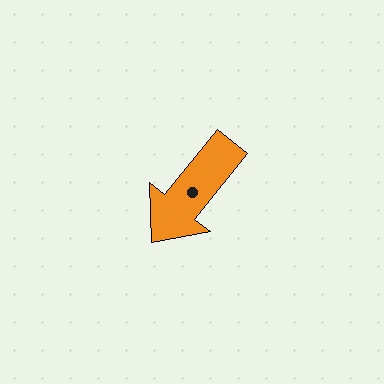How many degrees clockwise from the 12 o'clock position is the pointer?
Approximately 219 degrees.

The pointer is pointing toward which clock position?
Roughly 7 o'clock.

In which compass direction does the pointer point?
Southwest.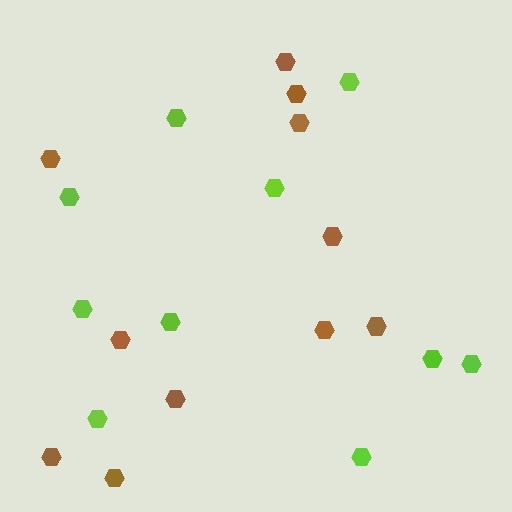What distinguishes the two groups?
There are 2 groups: one group of lime hexagons (10) and one group of brown hexagons (11).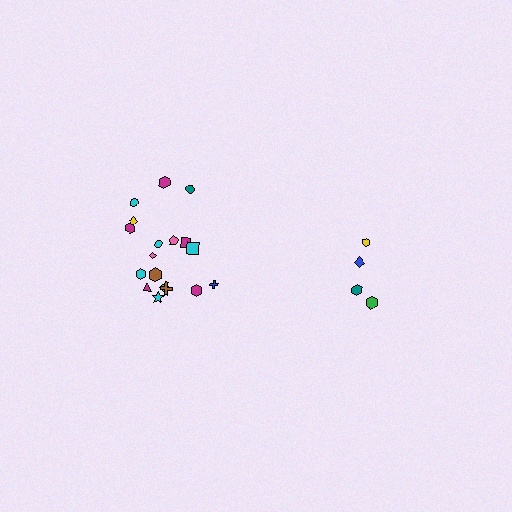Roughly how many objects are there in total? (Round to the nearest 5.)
Roughly 20 objects in total.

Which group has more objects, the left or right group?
The left group.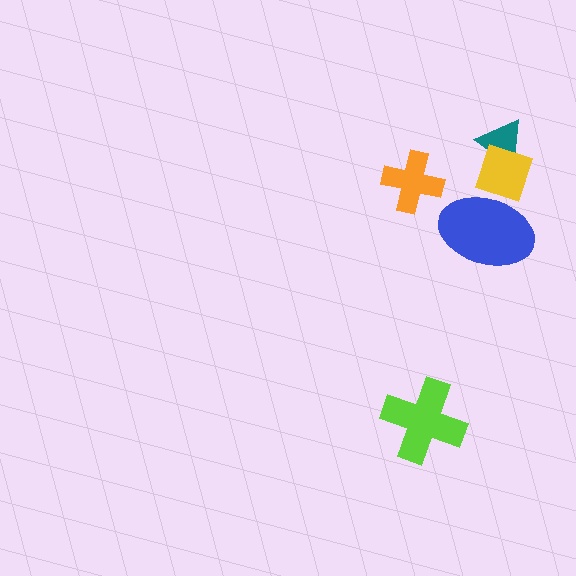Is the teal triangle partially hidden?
Yes, it is partially covered by another shape.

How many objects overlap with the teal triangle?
1 object overlaps with the teal triangle.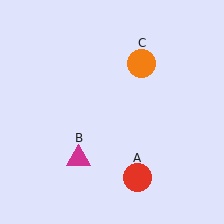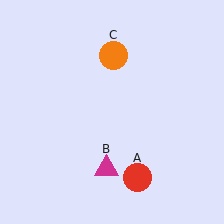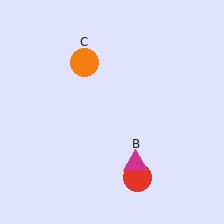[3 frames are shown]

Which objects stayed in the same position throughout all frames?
Red circle (object A) remained stationary.